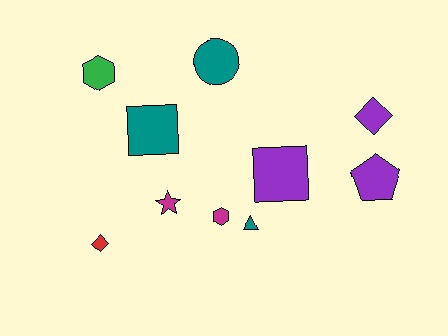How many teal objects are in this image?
There are 3 teal objects.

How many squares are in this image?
There are 2 squares.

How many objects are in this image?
There are 10 objects.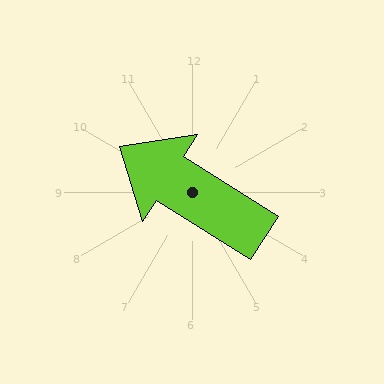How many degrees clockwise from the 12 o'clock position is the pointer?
Approximately 302 degrees.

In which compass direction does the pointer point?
Northwest.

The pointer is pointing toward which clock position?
Roughly 10 o'clock.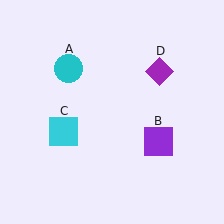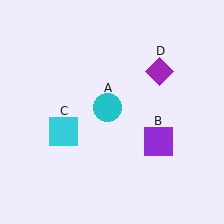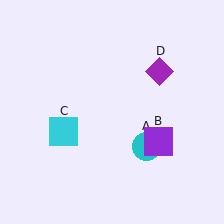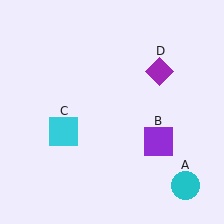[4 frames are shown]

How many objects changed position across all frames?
1 object changed position: cyan circle (object A).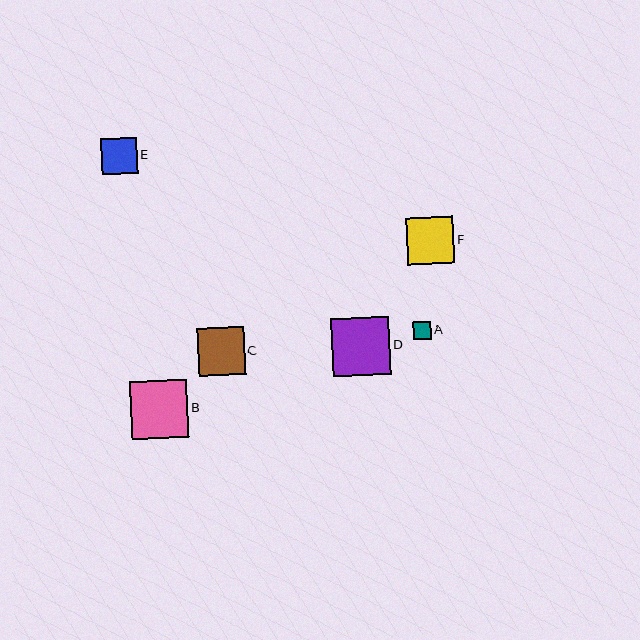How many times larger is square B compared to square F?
Square B is approximately 1.2 times the size of square F.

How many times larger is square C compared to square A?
Square C is approximately 2.7 times the size of square A.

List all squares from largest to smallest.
From largest to smallest: D, B, F, C, E, A.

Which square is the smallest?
Square A is the smallest with a size of approximately 17 pixels.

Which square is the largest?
Square D is the largest with a size of approximately 58 pixels.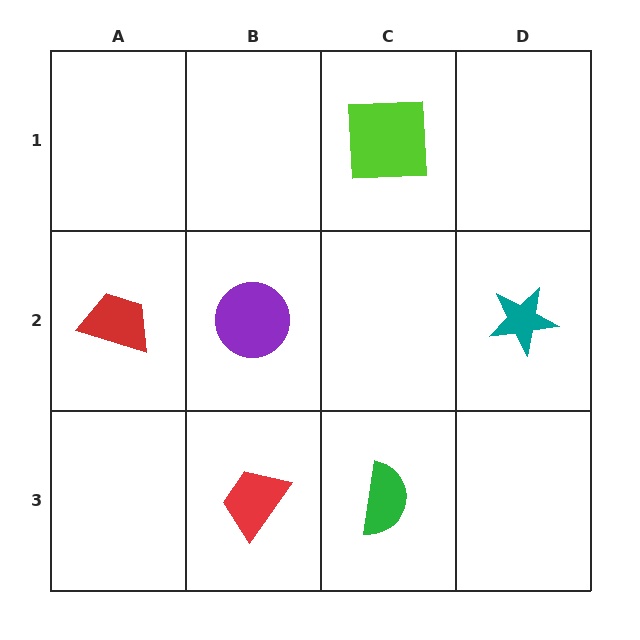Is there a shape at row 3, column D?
No, that cell is empty.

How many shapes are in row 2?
3 shapes.